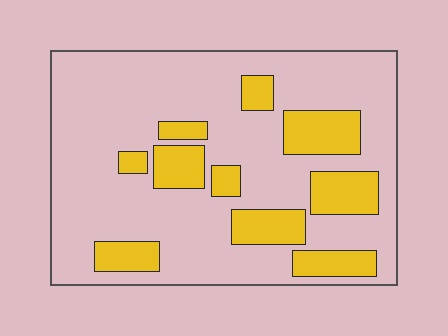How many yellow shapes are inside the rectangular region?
10.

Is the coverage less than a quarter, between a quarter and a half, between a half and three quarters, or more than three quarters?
Less than a quarter.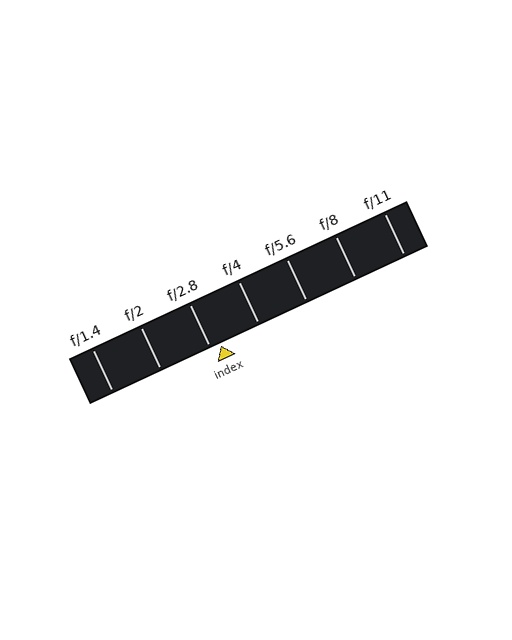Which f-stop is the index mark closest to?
The index mark is closest to f/2.8.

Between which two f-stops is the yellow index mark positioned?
The index mark is between f/2.8 and f/4.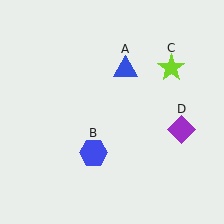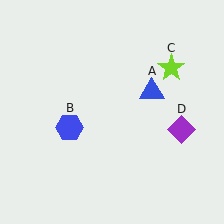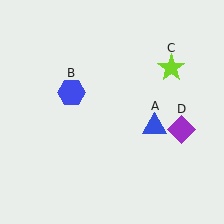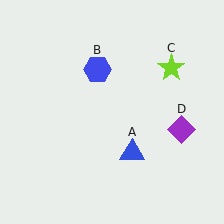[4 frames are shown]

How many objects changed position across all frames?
2 objects changed position: blue triangle (object A), blue hexagon (object B).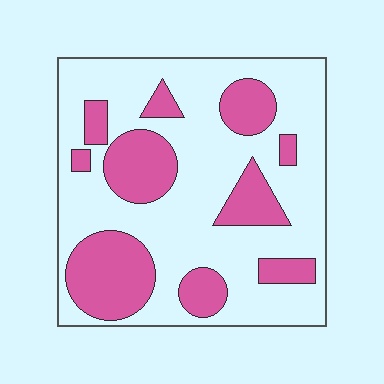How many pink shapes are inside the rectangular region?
10.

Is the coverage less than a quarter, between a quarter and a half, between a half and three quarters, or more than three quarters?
Between a quarter and a half.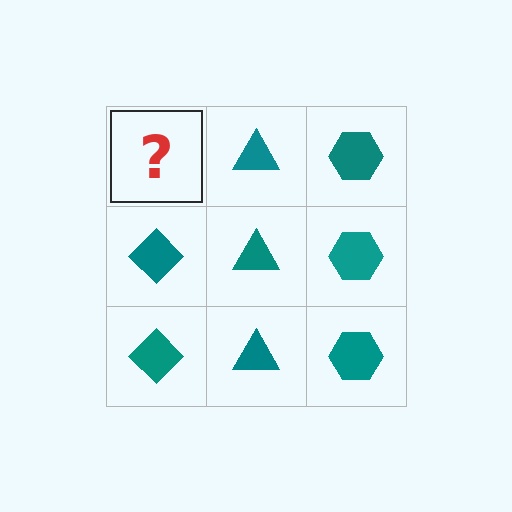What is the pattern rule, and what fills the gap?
The rule is that each column has a consistent shape. The gap should be filled with a teal diamond.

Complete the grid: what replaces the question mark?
The question mark should be replaced with a teal diamond.